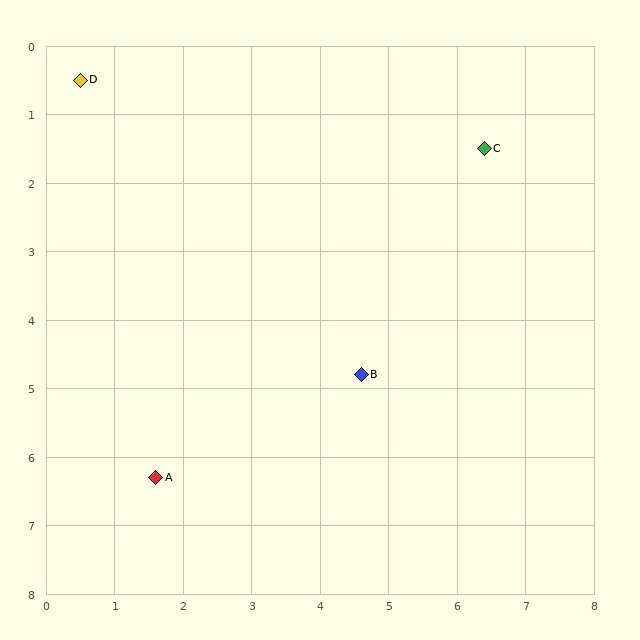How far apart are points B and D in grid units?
Points B and D are about 5.9 grid units apart.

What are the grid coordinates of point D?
Point D is at approximately (0.5, 0.5).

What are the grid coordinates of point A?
Point A is at approximately (1.6, 6.3).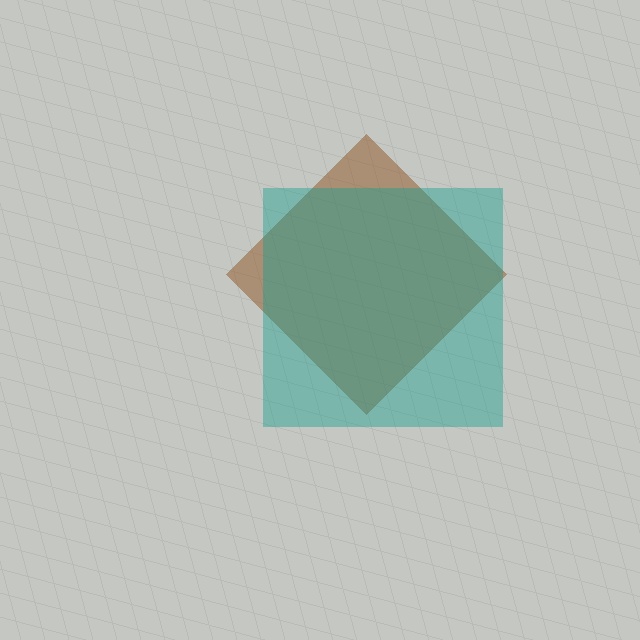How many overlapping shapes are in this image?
There are 2 overlapping shapes in the image.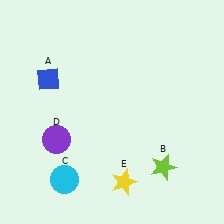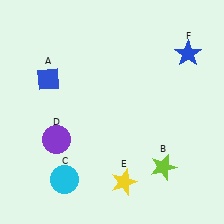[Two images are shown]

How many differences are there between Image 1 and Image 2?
There is 1 difference between the two images.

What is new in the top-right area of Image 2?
A blue star (F) was added in the top-right area of Image 2.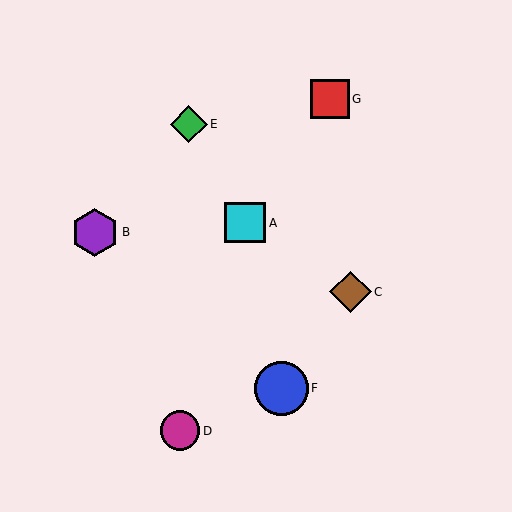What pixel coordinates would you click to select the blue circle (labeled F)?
Click at (282, 388) to select the blue circle F.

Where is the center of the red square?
The center of the red square is at (330, 99).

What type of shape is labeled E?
Shape E is a green diamond.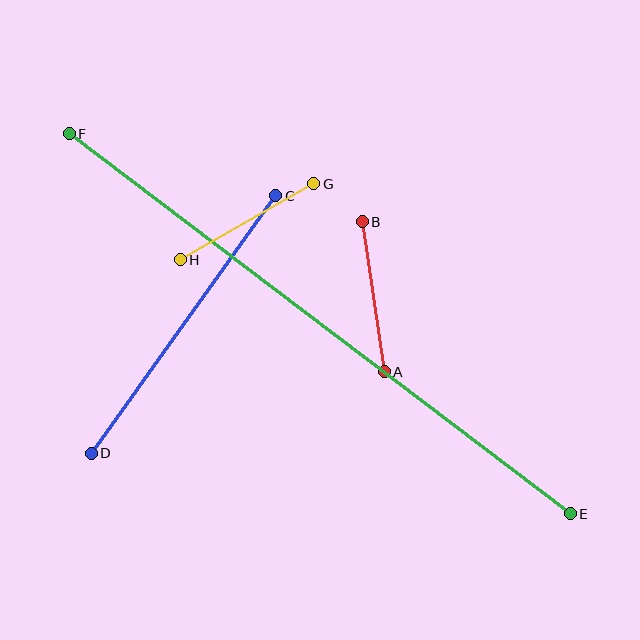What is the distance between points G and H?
The distance is approximately 154 pixels.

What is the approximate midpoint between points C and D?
The midpoint is at approximately (184, 325) pixels.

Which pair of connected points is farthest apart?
Points E and F are farthest apart.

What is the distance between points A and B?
The distance is approximately 152 pixels.